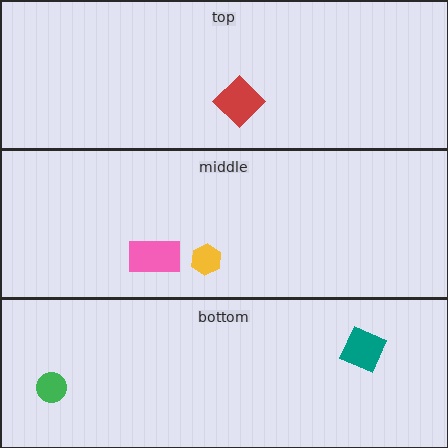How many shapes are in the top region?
1.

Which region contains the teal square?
The bottom region.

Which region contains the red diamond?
The top region.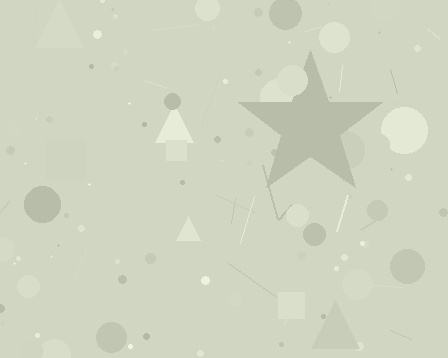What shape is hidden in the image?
A star is hidden in the image.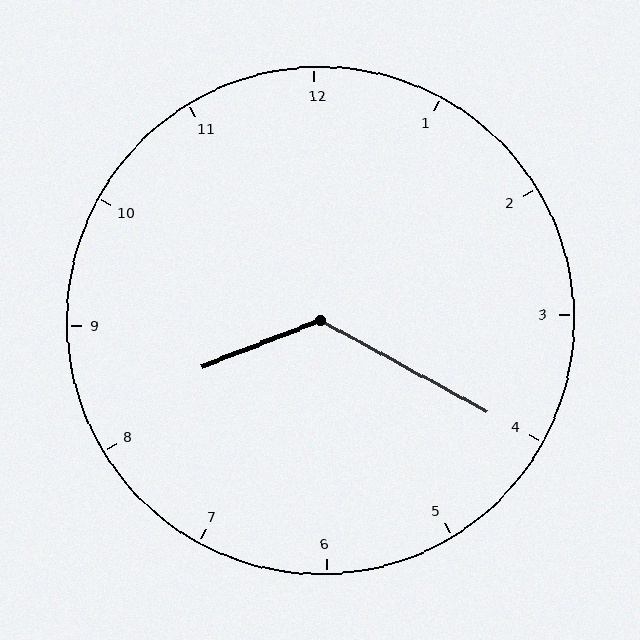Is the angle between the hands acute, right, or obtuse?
It is obtuse.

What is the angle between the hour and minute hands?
Approximately 130 degrees.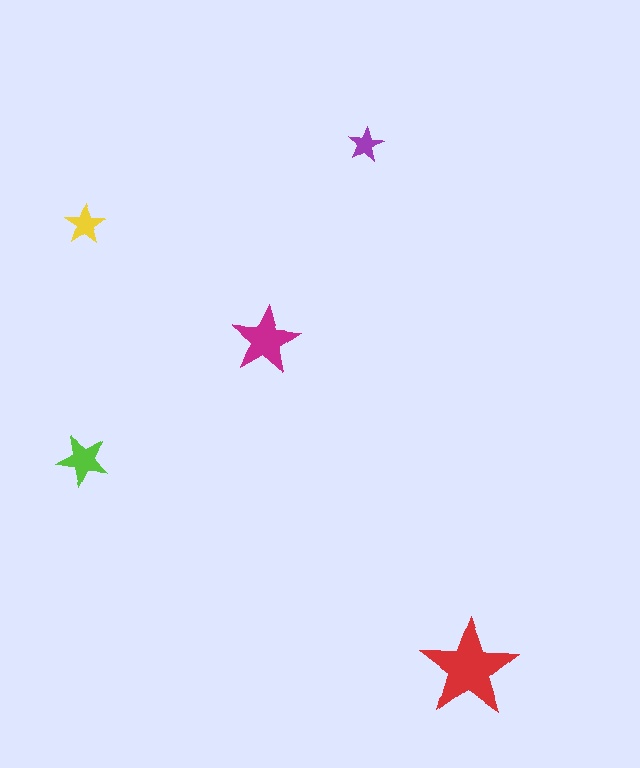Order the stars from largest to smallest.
the red one, the magenta one, the lime one, the yellow one, the purple one.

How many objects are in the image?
There are 5 objects in the image.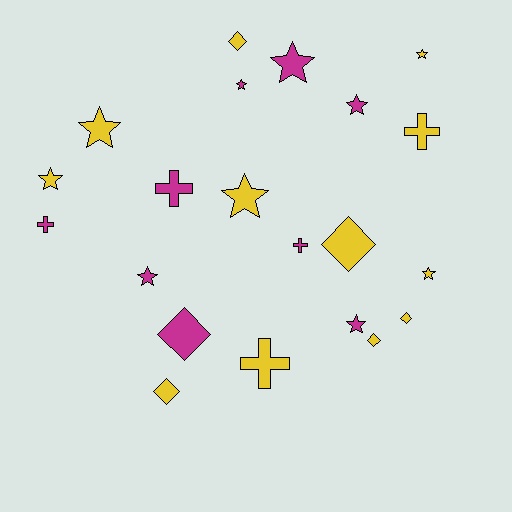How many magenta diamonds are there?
There is 1 magenta diamond.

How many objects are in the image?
There are 21 objects.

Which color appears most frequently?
Yellow, with 12 objects.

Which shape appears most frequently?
Star, with 10 objects.